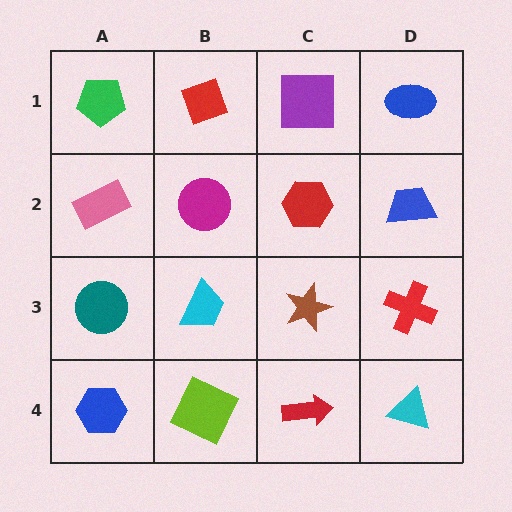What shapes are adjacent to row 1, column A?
A pink rectangle (row 2, column A), a red diamond (row 1, column B).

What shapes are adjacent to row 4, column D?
A red cross (row 3, column D), a red arrow (row 4, column C).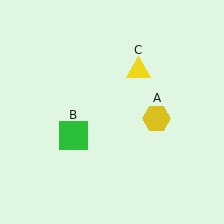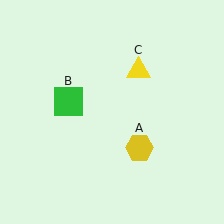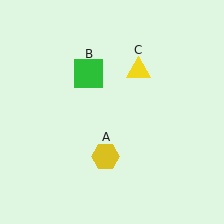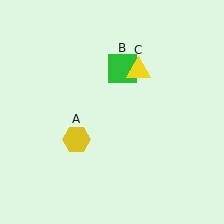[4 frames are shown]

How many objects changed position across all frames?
2 objects changed position: yellow hexagon (object A), green square (object B).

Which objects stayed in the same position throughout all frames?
Yellow triangle (object C) remained stationary.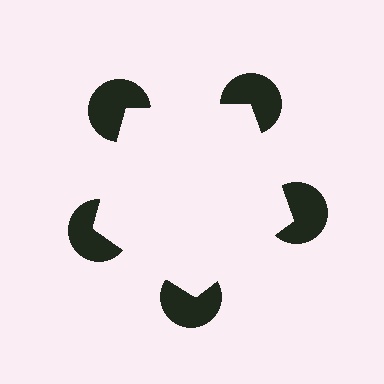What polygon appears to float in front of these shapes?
An illusory pentagon — its edges are inferred from the aligned wedge cuts in the pac-man discs, not physically drawn.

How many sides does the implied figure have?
5 sides.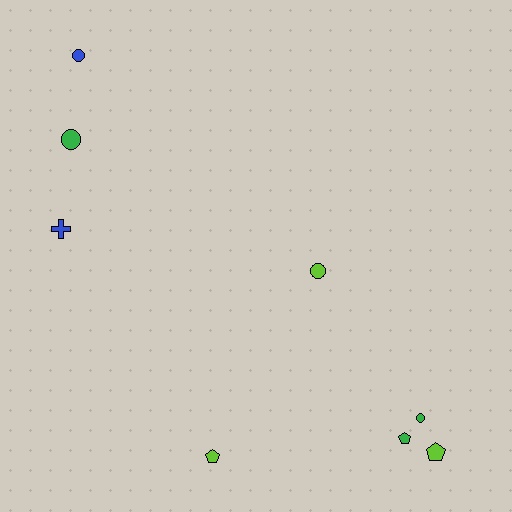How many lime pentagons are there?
There are 2 lime pentagons.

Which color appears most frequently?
Lime, with 3 objects.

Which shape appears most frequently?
Circle, with 4 objects.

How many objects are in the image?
There are 8 objects.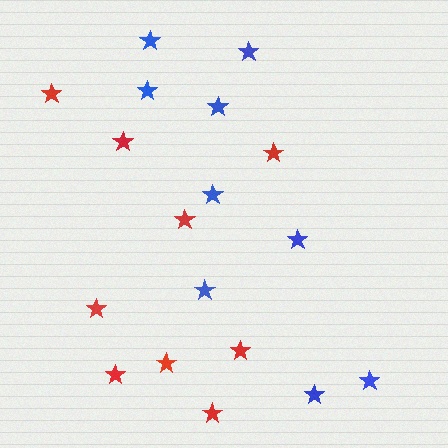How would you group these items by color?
There are 2 groups: one group of blue stars (9) and one group of red stars (9).